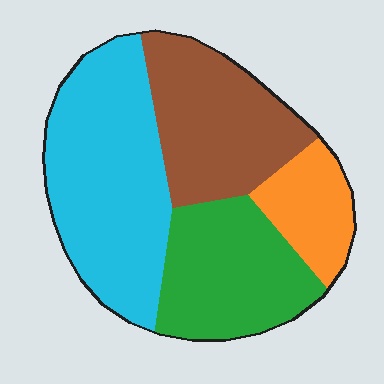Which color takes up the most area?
Cyan, at roughly 35%.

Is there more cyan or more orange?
Cyan.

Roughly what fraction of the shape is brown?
Brown covers about 25% of the shape.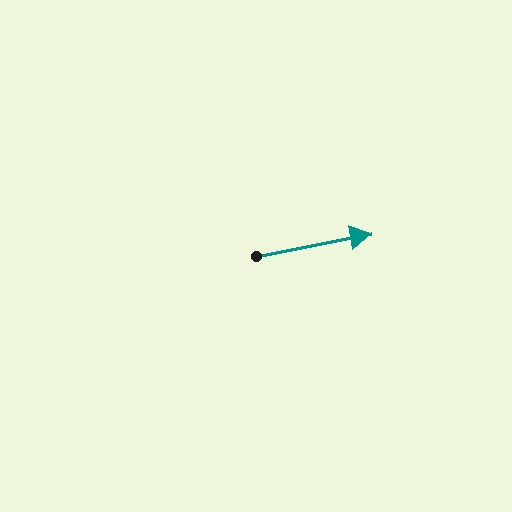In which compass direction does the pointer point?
East.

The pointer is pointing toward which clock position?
Roughly 3 o'clock.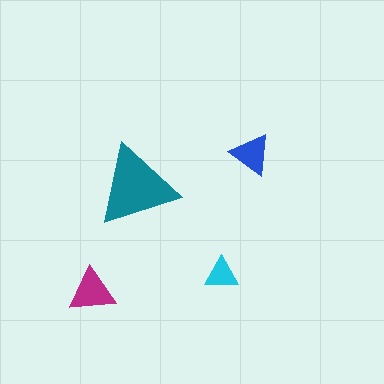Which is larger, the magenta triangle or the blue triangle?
The magenta one.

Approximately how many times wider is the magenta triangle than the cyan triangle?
About 1.5 times wider.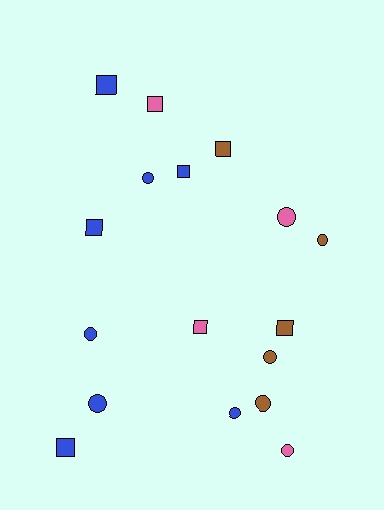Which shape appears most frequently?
Circle, with 9 objects.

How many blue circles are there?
There are 4 blue circles.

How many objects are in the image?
There are 17 objects.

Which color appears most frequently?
Blue, with 8 objects.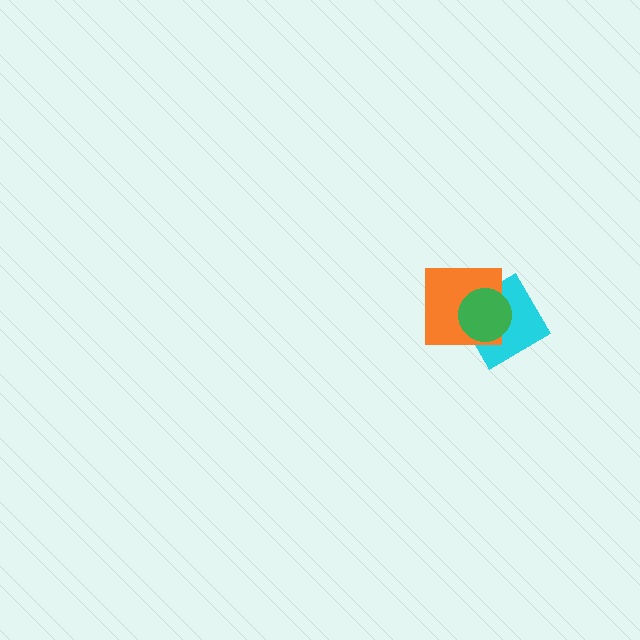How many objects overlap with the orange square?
2 objects overlap with the orange square.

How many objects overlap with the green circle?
2 objects overlap with the green circle.